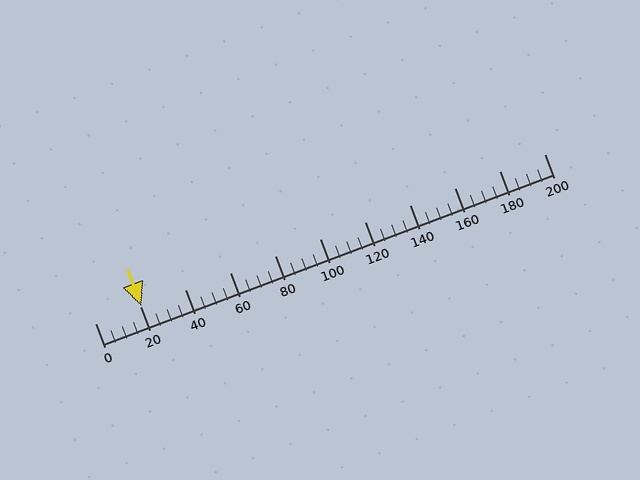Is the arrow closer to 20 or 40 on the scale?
The arrow is closer to 20.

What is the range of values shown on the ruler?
The ruler shows values from 0 to 200.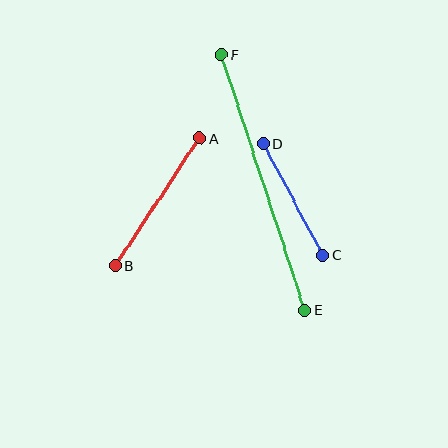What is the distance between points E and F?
The distance is approximately 269 pixels.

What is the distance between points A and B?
The distance is approximately 153 pixels.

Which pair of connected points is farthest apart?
Points E and F are farthest apart.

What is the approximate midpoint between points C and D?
The midpoint is at approximately (293, 200) pixels.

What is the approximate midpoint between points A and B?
The midpoint is at approximately (157, 202) pixels.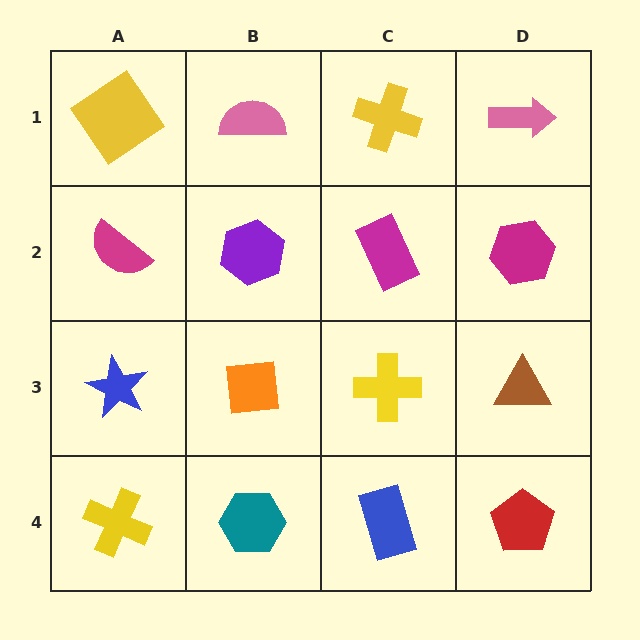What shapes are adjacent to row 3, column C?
A magenta rectangle (row 2, column C), a blue rectangle (row 4, column C), an orange square (row 3, column B), a brown triangle (row 3, column D).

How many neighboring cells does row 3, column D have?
3.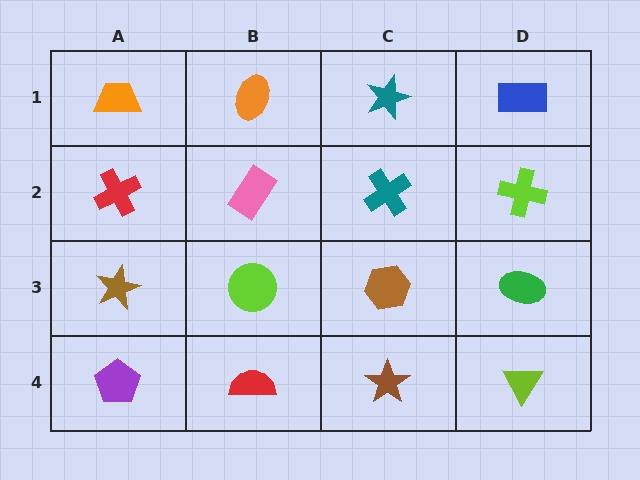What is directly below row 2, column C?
A brown hexagon.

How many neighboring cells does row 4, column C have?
3.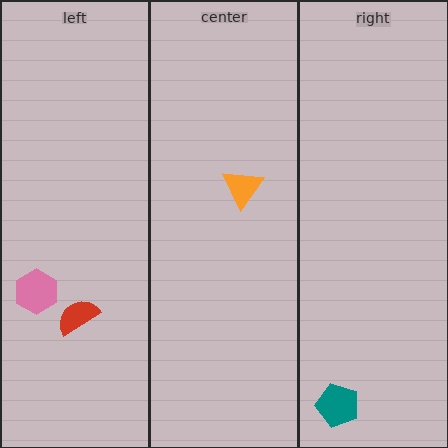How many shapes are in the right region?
1.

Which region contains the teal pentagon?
The right region.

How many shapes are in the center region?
1.